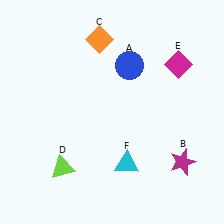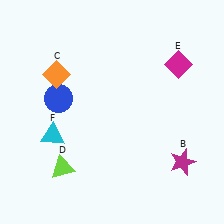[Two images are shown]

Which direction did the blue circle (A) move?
The blue circle (A) moved left.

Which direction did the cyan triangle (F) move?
The cyan triangle (F) moved left.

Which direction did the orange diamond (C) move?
The orange diamond (C) moved left.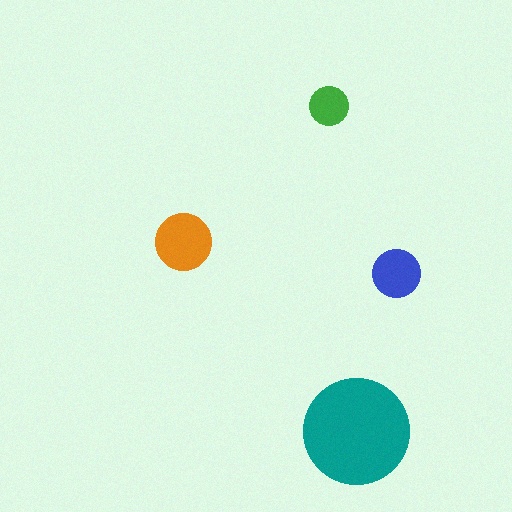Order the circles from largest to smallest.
the teal one, the orange one, the blue one, the green one.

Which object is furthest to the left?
The orange circle is leftmost.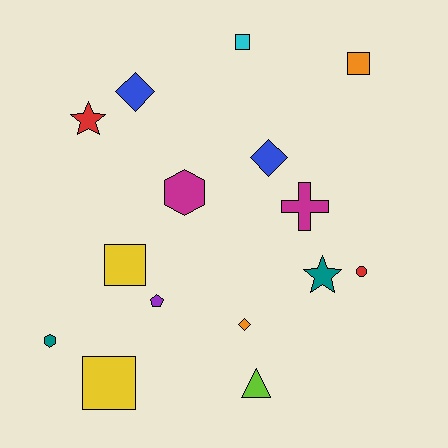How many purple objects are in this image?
There is 1 purple object.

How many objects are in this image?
There are 15 objects.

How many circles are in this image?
There is 1 circle.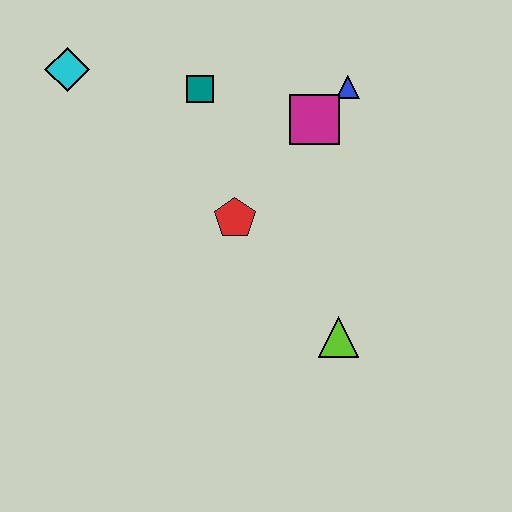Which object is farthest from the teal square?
The lime triangle is farthest from the teal square.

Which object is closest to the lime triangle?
The red pentagon is closest to the lime triangle.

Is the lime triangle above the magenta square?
No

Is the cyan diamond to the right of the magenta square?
No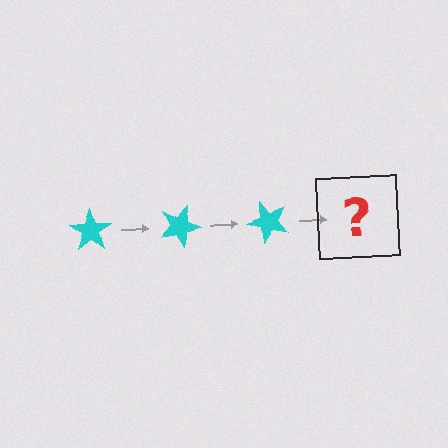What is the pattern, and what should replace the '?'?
The pattern is that the star rotates 25 degrees each step. The '?' should be a cyan star rotated 75 degrees.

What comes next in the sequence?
The next element should be a cyan star rotated 75 degrees.